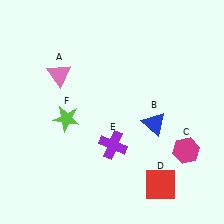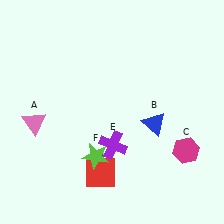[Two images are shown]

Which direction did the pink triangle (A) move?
The pink triangle (A) moved down.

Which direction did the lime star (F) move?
The lime star (F) moved down.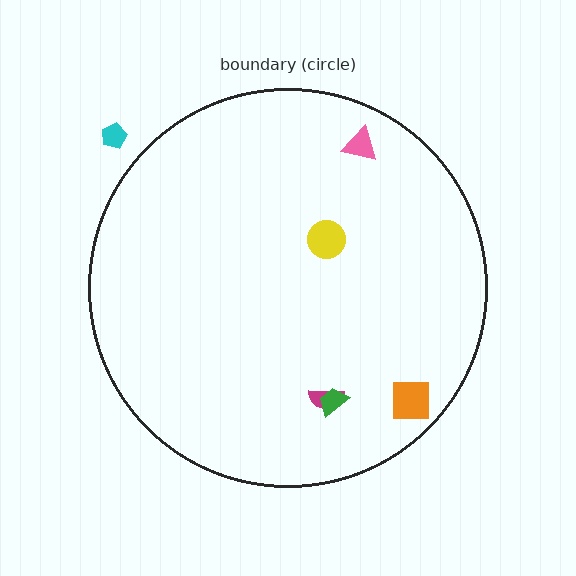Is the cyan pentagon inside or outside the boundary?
Outside.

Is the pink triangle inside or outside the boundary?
Inside.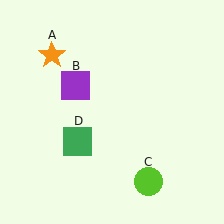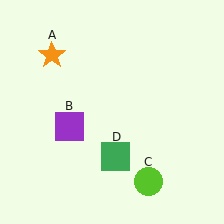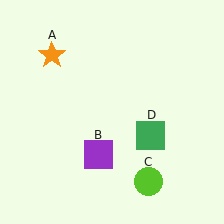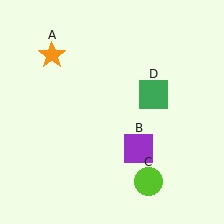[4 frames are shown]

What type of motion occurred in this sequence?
The purple square (object B), green square (object D) rotated counterclockwise around the center of the scene.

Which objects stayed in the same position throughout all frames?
Orange star (object A) and lime circle (object C) remained stationary.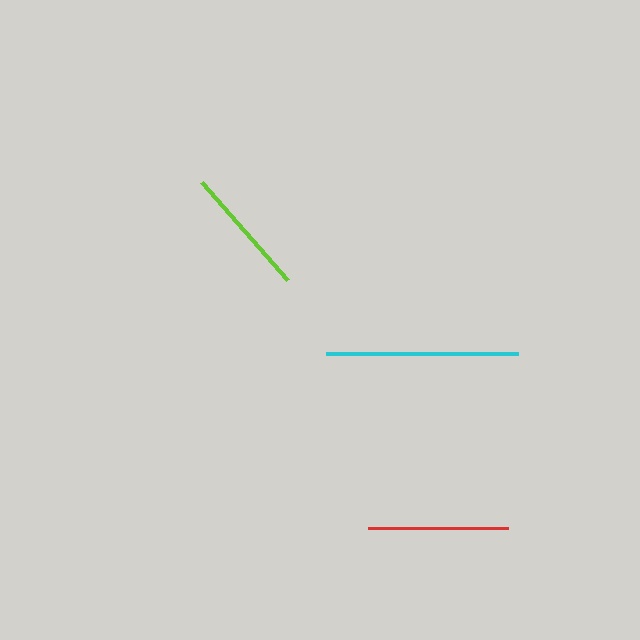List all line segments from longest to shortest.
From longest to shortest: cyan, red, lime.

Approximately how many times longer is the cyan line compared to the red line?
The cyan line is approximately 1.4 times the length of the red line.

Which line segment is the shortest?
The lime line is the shortest at approximately 131 pixels.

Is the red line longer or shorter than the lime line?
The red line is longer than the lime line.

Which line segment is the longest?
The cyan line is the longest at approximately 192 pixels.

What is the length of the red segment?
The red segment is approximately 140 pixels long.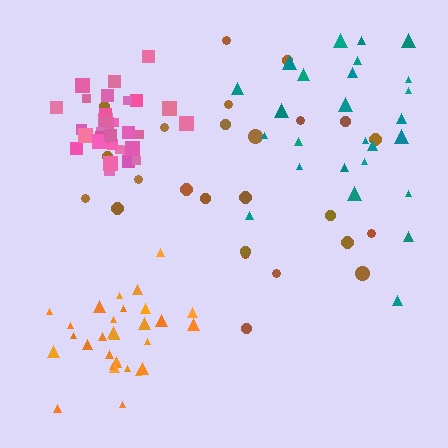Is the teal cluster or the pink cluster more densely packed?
Pink.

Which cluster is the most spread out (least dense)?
Brown.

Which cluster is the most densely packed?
Pink.